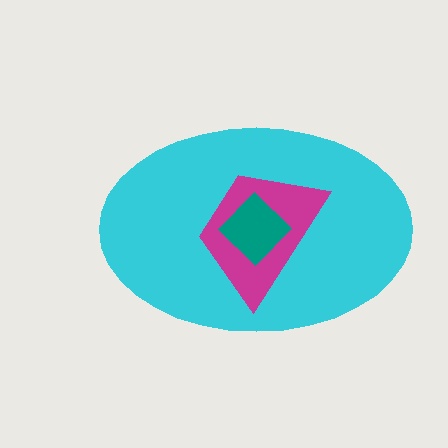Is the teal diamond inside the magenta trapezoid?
Yes.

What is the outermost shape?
The cyan ellipse.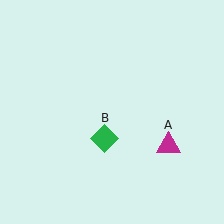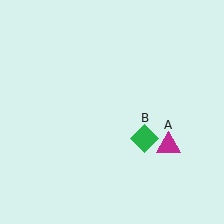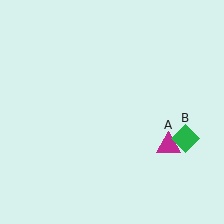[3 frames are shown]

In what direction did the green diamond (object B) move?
The green diamond (object B) moved right.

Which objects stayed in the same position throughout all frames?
Magenta triangle (object A) remained stationary.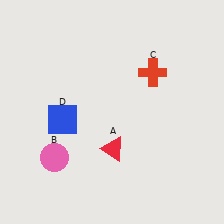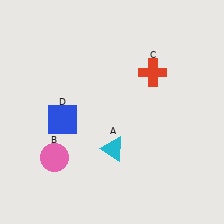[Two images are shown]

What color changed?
The triangle (A) changed from red in Image 1 to cyan in Image 2.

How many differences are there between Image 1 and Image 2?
There is 1 difference between the two images.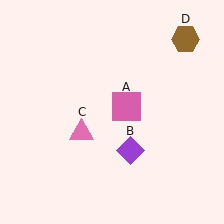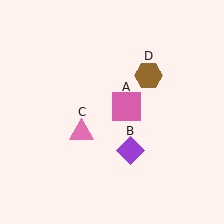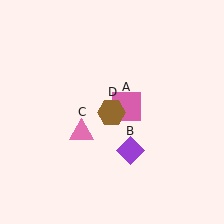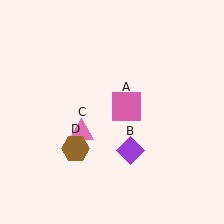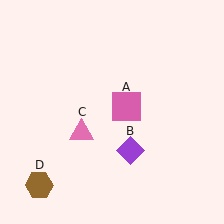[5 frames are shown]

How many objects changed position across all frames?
1 object changed position: brown hexagon (object D).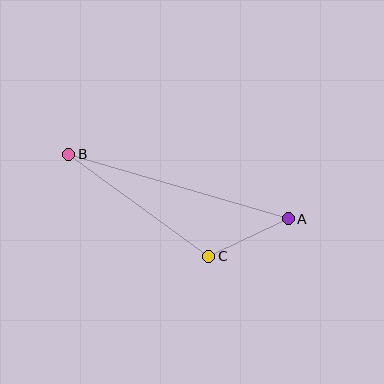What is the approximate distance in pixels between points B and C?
The distance between B and C is approximately 173 pixels.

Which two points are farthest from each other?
Points A and B are farthest from each other.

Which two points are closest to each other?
Points A and C are closest to each other.